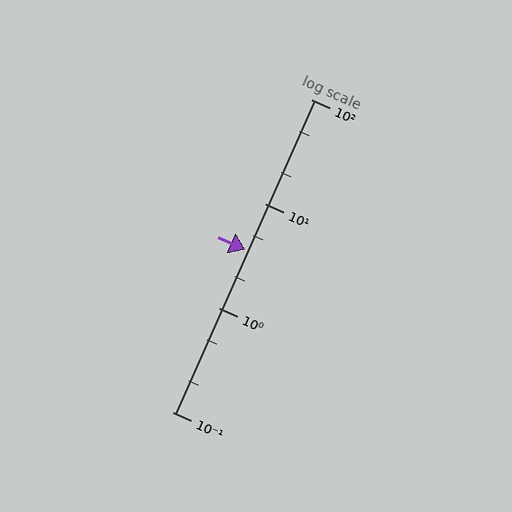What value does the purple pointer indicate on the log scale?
The pointer indicates approximately 3.6.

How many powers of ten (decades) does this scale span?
The scale spans 3 decades, from 0.1 to 100.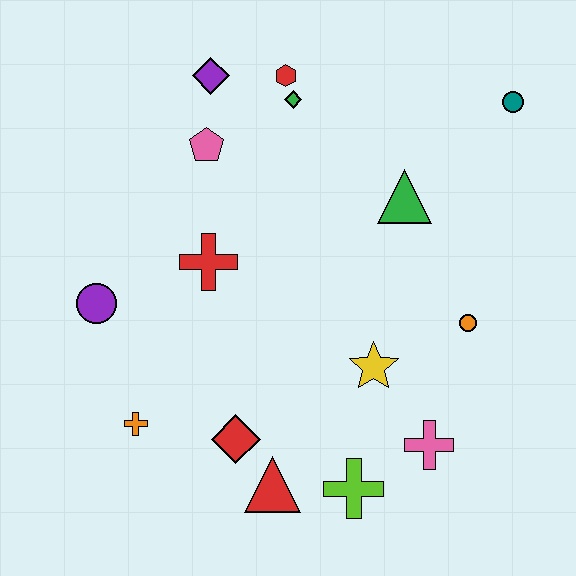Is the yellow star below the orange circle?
Yes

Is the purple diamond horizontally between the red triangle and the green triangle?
No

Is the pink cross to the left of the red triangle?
No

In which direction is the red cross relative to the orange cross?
The red cross is above the orange cross.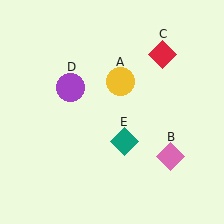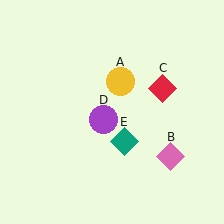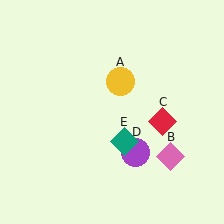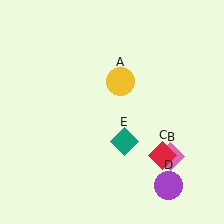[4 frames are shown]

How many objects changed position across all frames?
2 objects changed position: red diamond (object C), purple circle (object D).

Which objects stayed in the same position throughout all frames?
Yellow circle (object A) and pink diamond (object B) and teal diamond (object E) remained stationary.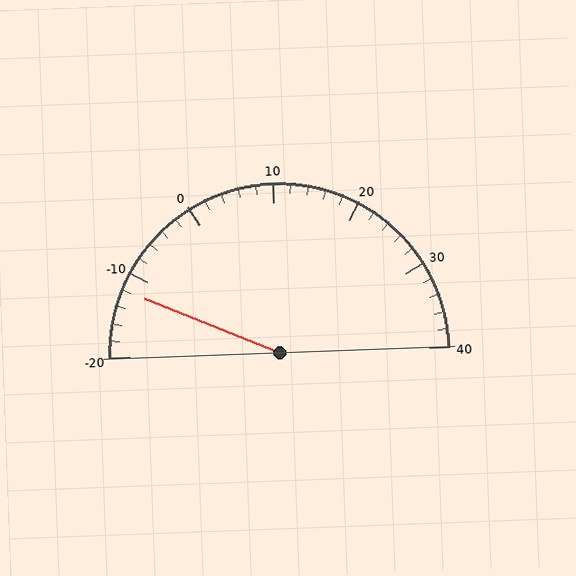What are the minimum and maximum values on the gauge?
The gauge ranges from -20 to 40.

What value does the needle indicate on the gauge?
The needle indicates approximately -12.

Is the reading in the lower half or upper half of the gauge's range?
The reading is in the lower half of the range (-20 to 40).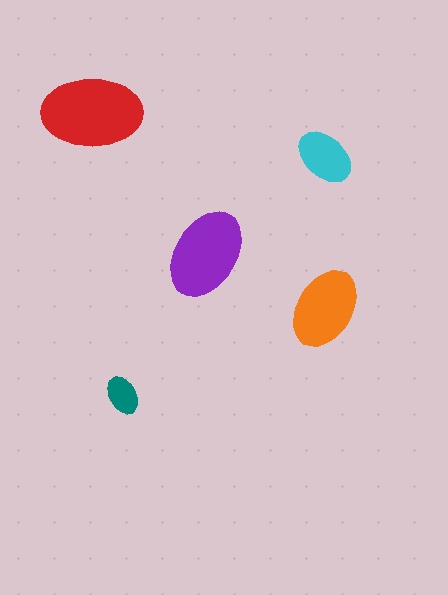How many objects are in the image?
There are 5 objects in the image.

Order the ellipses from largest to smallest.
the red one, the purple one, the orange one, the cyan one, the teal one.